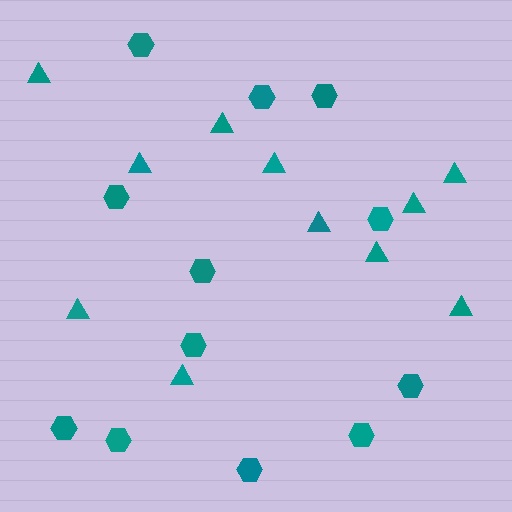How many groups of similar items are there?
There are 2 groups: one group of hexagons (12) and one group of triangles (11).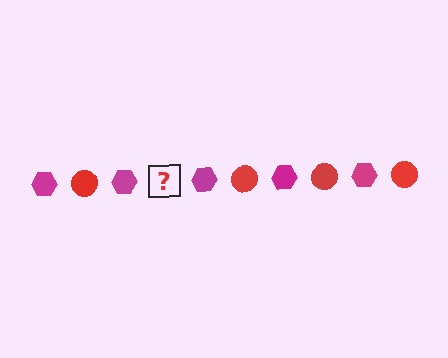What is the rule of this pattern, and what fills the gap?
The rule is that the pattern alternates between magenta hexagon and red circle. The gap should be filled with a red circle.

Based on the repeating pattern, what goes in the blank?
The blank should be a red circle.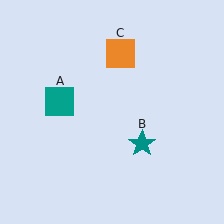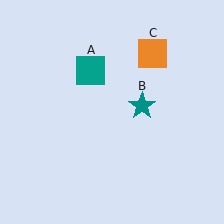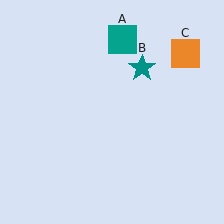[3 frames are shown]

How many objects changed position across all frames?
3 objects changed position: teal square (object A), teal star (object B), orange square (object C).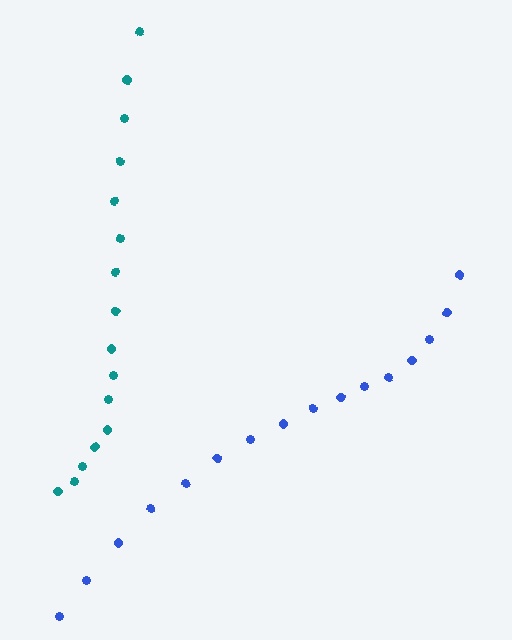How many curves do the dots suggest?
There are 2 distinct paths.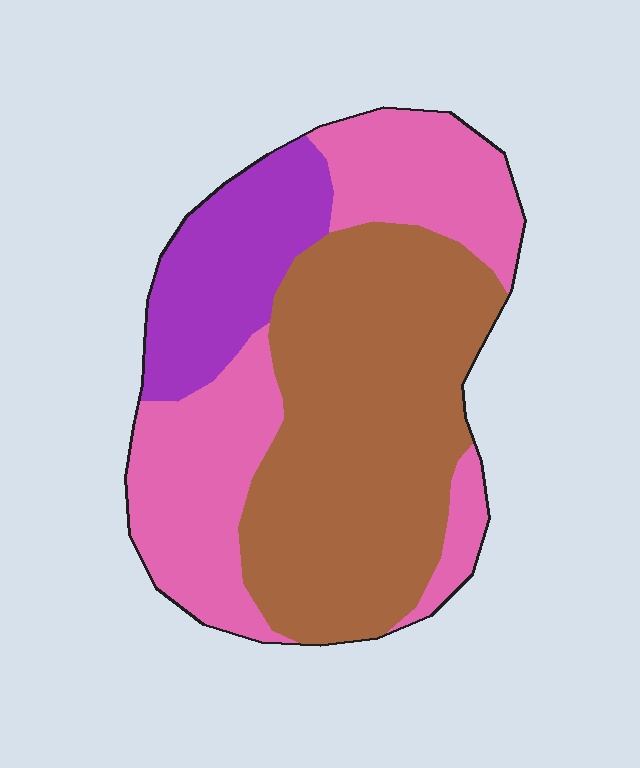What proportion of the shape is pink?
Pink covers about 35% of the shape.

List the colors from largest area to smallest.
From largest to smallest: brown, pink, purple.